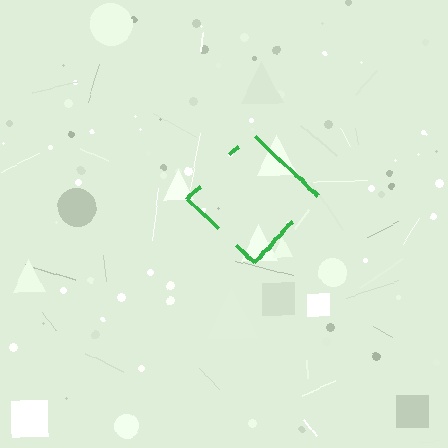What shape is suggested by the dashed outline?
The dashed outline suggests a diamond.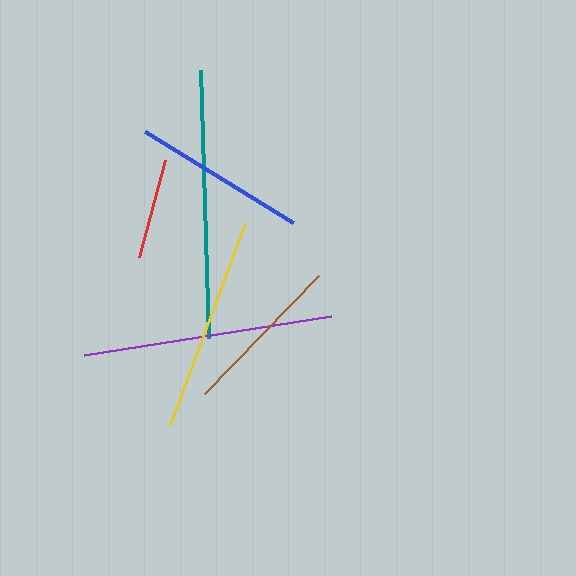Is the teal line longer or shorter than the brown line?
The teal line is longer than the brown line.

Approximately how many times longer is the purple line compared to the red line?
The purple line is approximately 2.5 times the length of the red line.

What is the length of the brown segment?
The brown segment is approximately 164 pixels long.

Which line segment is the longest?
The teal line is the longest at approximately 268 pixels.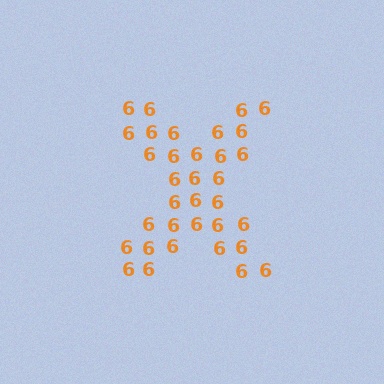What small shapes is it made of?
It is made of small digit 6's.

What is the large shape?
The large shape is the letter X.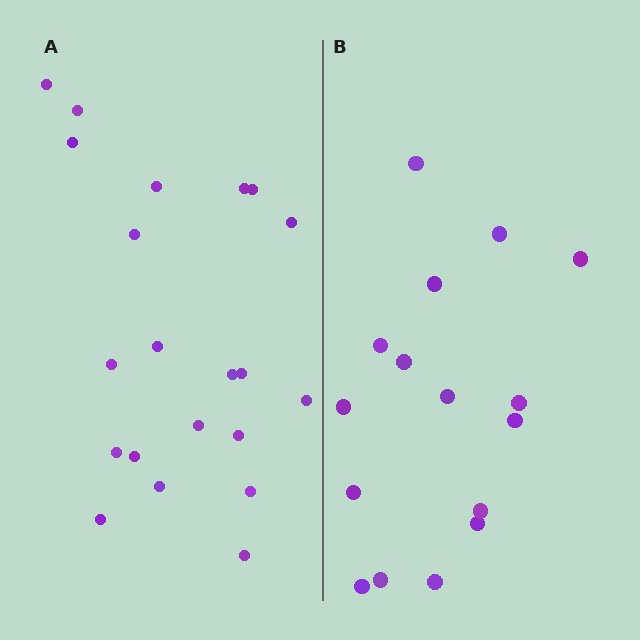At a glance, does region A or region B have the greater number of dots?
Region A (the left region) has more dots.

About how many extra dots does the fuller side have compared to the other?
Region A has about 5 more dots than region B.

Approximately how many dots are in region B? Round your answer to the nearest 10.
About 20 dots. (The exact count is 16, which rounds to 20.)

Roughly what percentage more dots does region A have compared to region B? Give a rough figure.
About 30% more.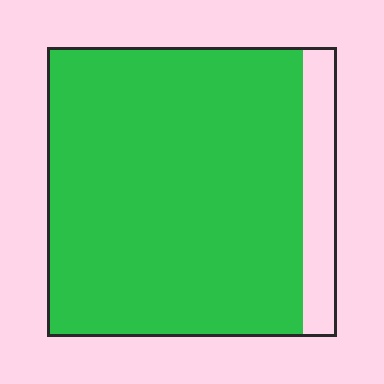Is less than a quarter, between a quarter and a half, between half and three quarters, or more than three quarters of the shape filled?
More than three quarters.